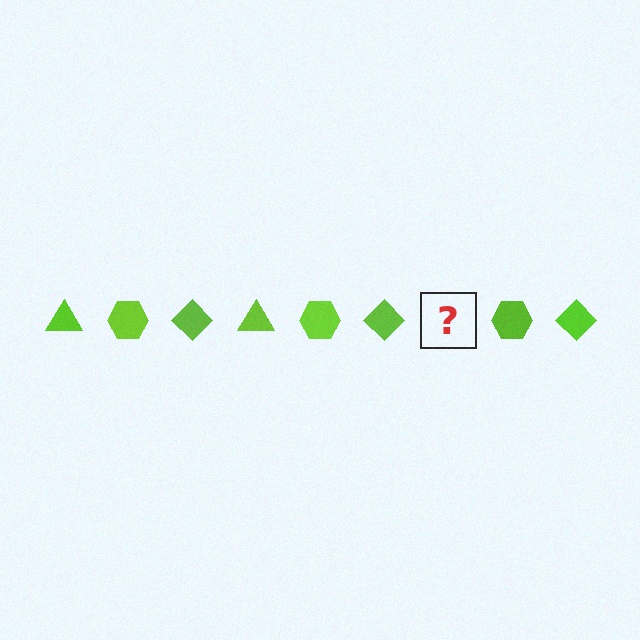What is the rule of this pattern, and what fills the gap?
The rule is that the pattern cycles through triangle, hexagon, diamond shapes in lime. The gap should be filled with a lime triangle.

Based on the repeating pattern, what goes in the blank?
The blank should be a lime triangle.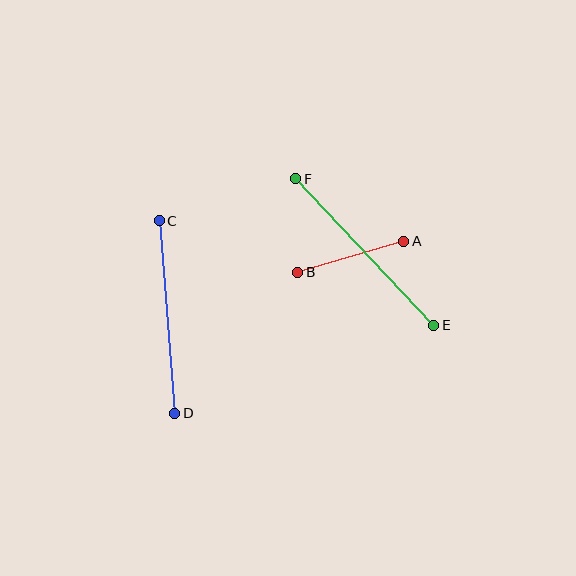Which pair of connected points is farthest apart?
Points E and F are farthest apart.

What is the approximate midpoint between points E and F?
The midpoint is at approximately (365, 252) pixels.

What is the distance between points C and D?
The distance is approximately 193 pixels.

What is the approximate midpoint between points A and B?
The midpoint is at approximately (351, 257) pixels.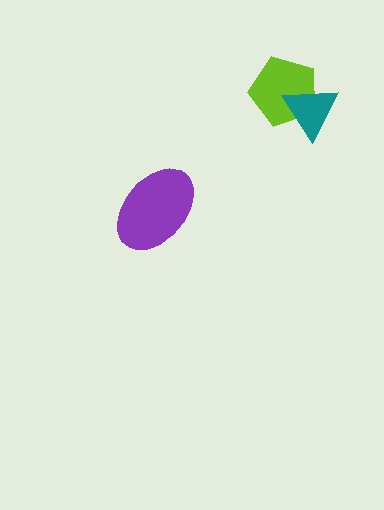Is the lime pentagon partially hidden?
Yes, it is partially covered by another shape.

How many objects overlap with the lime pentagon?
1 object overlaps with the lime pentagon.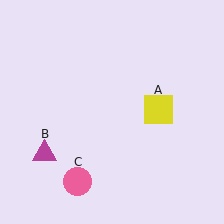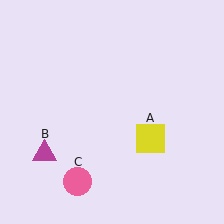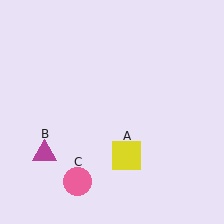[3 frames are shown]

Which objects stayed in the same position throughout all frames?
Magenta triangle (object B) and pink circle (object C) remained stationary.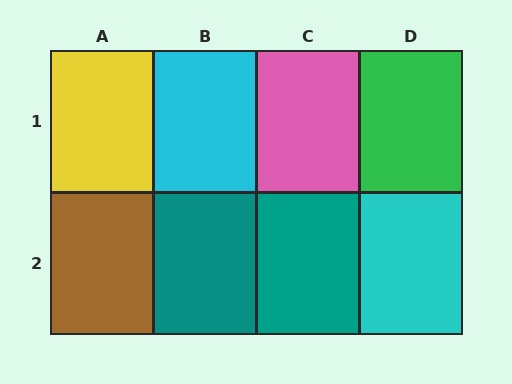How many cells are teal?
2 cells are teal.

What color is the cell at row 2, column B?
Teal.